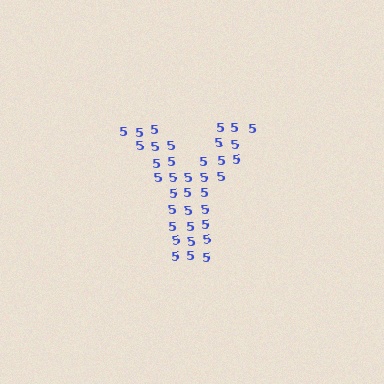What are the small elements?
The small elements are digit 5's.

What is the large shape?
The large shape is the letter Y.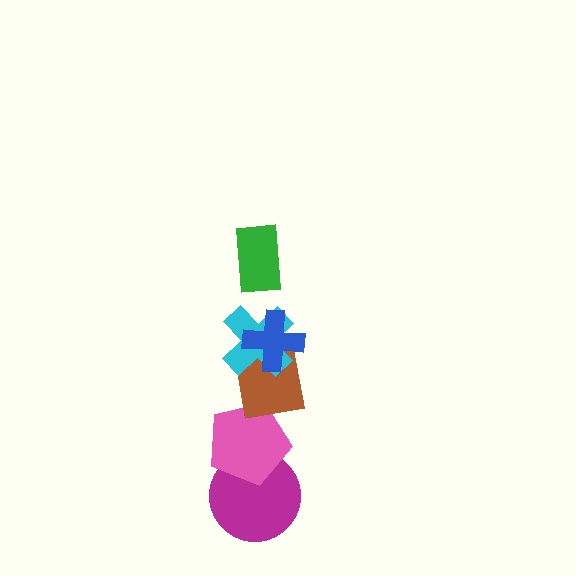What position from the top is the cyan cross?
The cyan cross is 3rd from the top.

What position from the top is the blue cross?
The blue cross is 2nd from the top.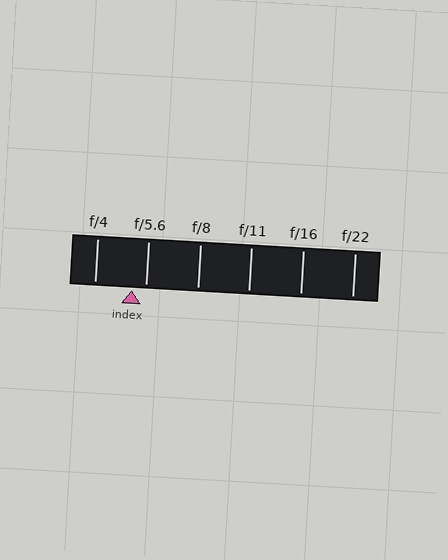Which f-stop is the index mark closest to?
The index mark is closest to f/5.6.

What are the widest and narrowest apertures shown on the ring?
The widest aperture shown is f/4 and the narrowest is f/22.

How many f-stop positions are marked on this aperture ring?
There are 6 f-stop positions marked.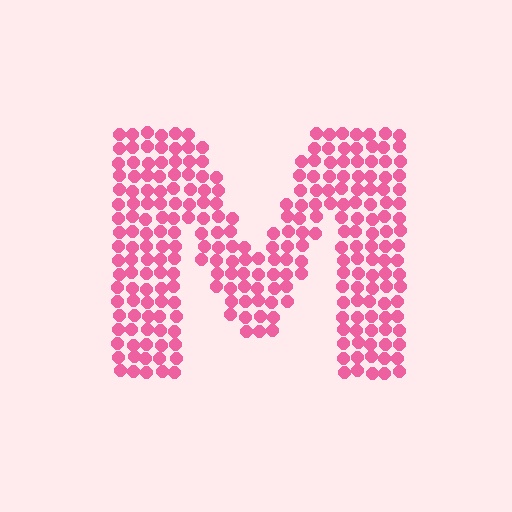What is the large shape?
The large shape is the letter M.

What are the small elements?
The small elements are circles.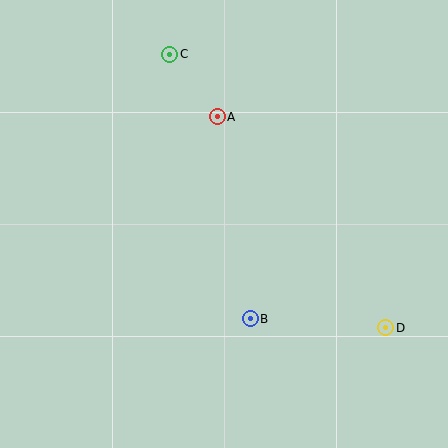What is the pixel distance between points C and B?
The distance between C and B is 276 pixels.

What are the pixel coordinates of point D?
Point D is at (386, 328).